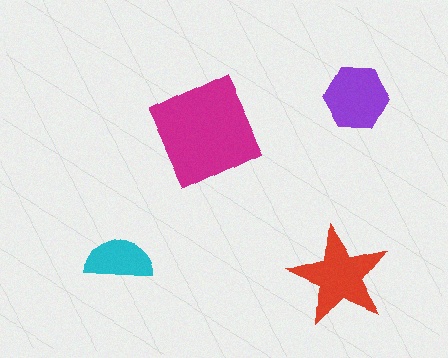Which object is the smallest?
The cyan semicircle.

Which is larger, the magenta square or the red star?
The magenta square.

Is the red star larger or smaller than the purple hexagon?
Larger.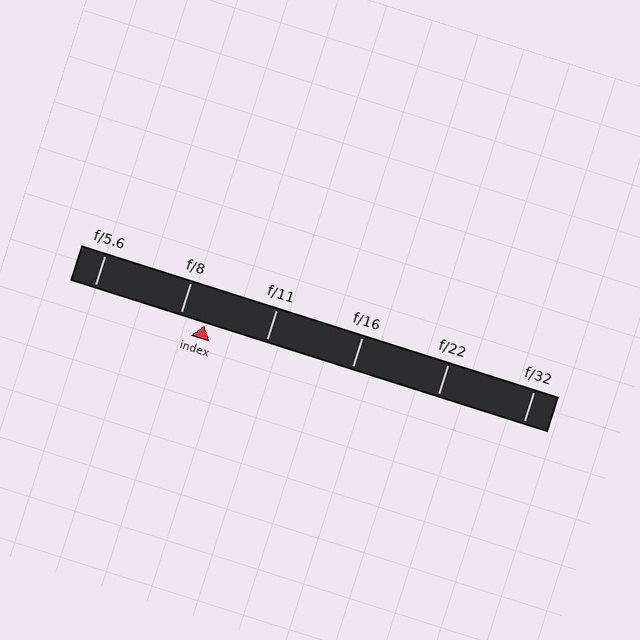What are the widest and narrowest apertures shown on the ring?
The widest aperture shown is f/5.6 and the narrowest is f/32.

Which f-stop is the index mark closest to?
The index mark is closest to f/8.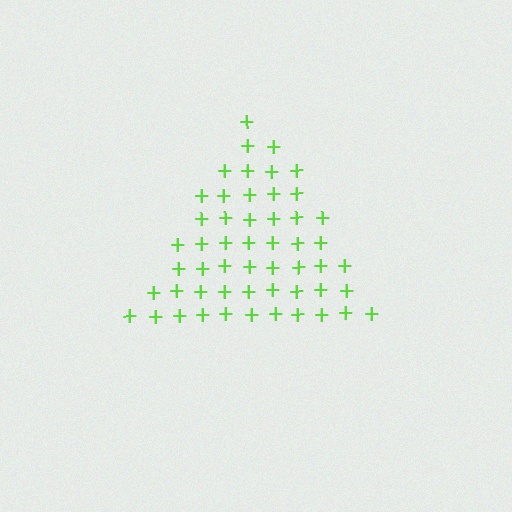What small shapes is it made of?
It is made of small plus signs.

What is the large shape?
The large shape is a triangle.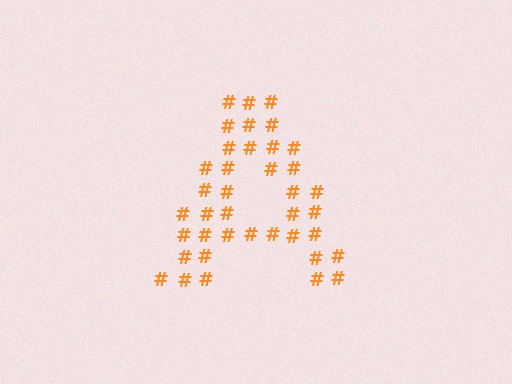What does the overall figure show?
The overall figure shows the letter A.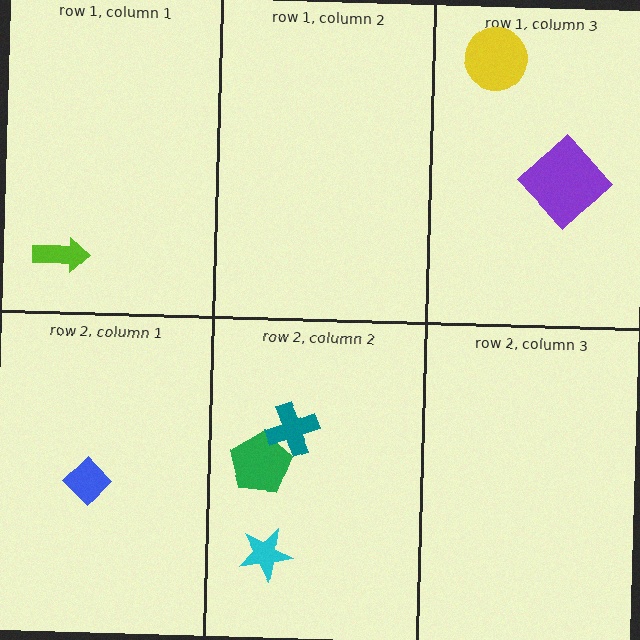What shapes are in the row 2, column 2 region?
The cyan star, the green pentagon, the teal cross.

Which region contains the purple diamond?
The row 1, column 3 region.